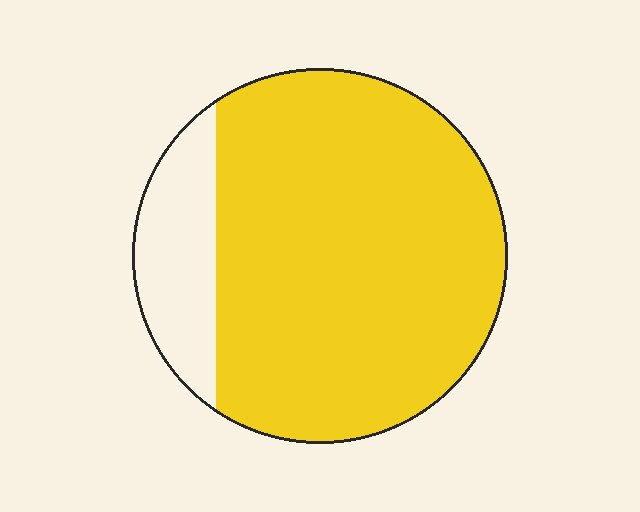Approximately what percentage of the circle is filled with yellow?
Approximately 85%.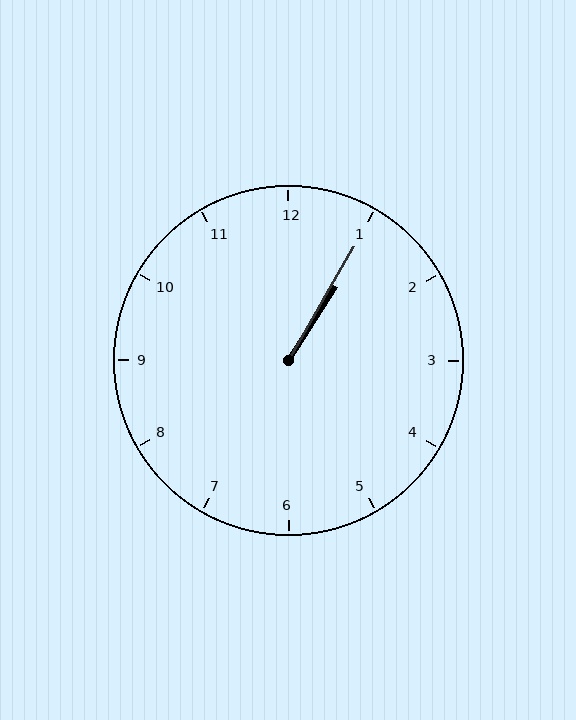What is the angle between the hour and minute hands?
Approximately 2 degrees.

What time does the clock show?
1:05.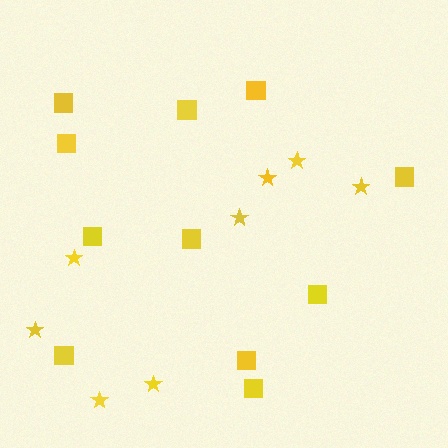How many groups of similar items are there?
There are 2 groups: one group of squares (11) and one group of stars (8).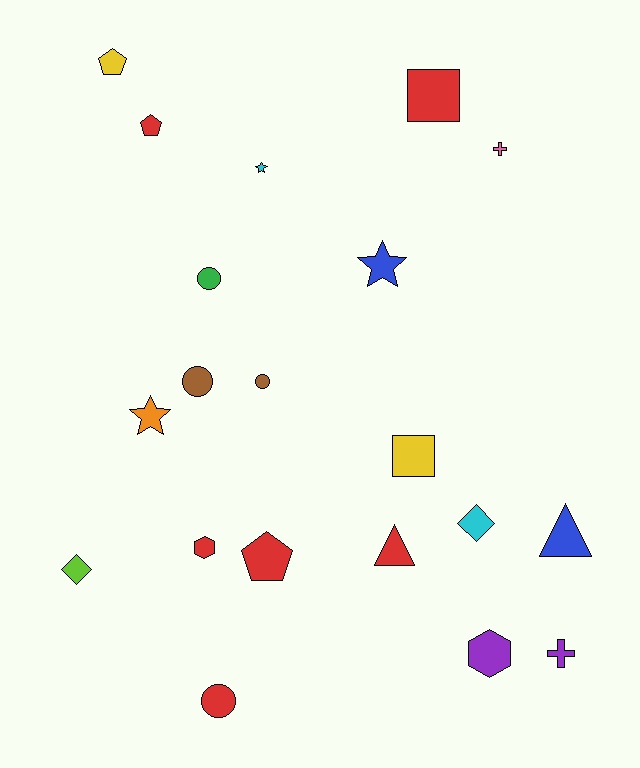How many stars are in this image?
There are 3 stars.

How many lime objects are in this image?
There is 1 lime object.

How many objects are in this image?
There are 20 objects.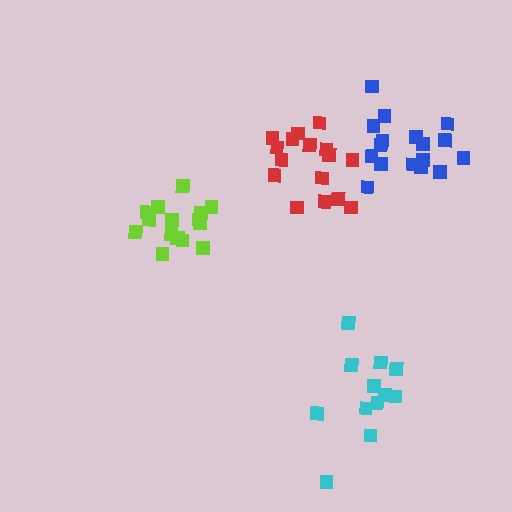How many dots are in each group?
Group 1: 16 dots, Group 2: 16 dots, Group 3: 17 dots, Group 4: 12 dots (61 total).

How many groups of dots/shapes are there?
There are 4 groups.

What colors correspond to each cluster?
The clusters are colored: red, lime, blue, cyan.